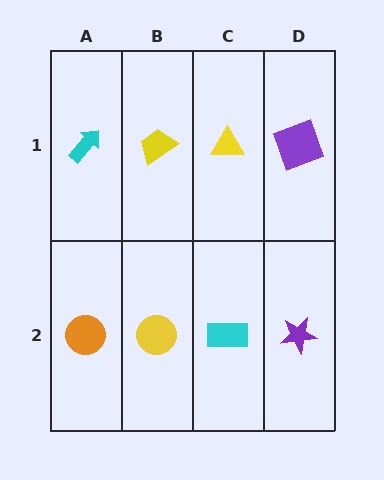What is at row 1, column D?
A purple square.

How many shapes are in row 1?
4 shapes.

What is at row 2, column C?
A cyan rectangle.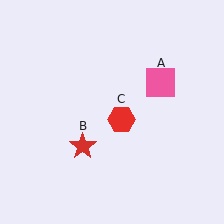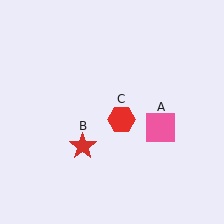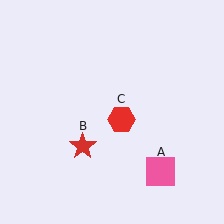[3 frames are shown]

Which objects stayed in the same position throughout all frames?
Red star (object B) and red hexagon (object C) remained stationary.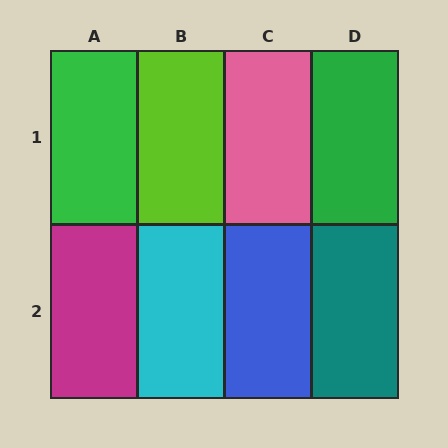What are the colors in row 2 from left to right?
Magenta, cyan, blue, teal.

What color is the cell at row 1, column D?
Green.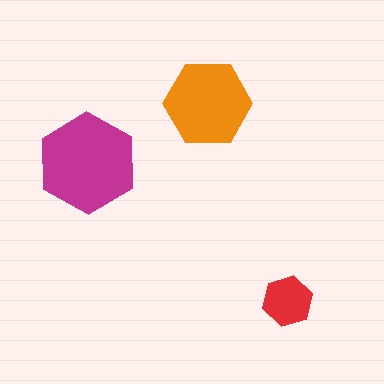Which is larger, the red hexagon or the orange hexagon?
The orange one.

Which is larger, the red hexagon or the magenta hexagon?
The magenta one.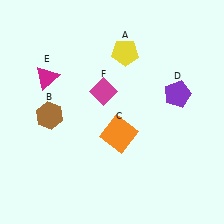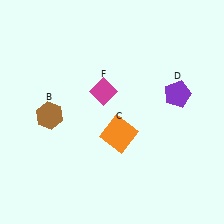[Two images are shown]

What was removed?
The magenta triangle (E), the yellow pentagon (A) were removed in Image 2.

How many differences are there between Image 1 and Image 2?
There are 2 differences between the two images.